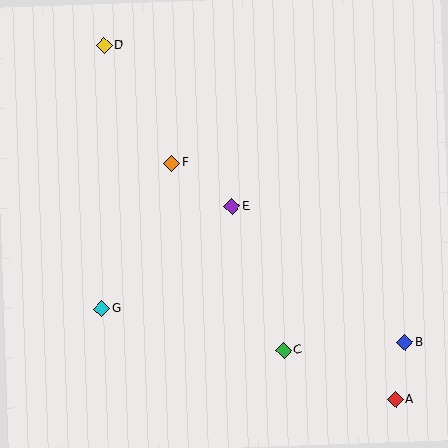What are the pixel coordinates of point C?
Point C is at (284, 350).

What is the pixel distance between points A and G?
The distance between A and G is 307 pixels.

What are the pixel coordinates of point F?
Point F is at (171, 163).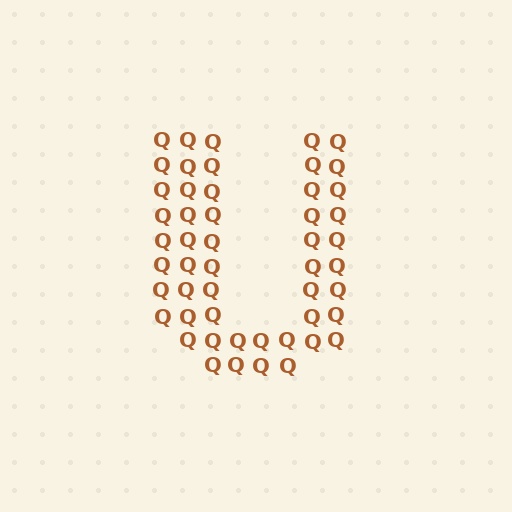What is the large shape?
The large shape is the letter U.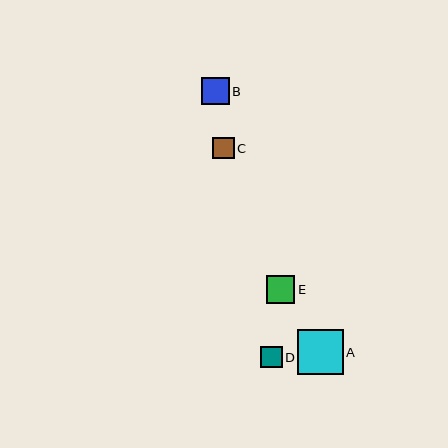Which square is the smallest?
Square D is the smallest with a size of approximately 21 pixels.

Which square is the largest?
Square A is the largest with a size of approximately 45 pixels.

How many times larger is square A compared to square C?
Square A is approximately 2.1 times the size of square C.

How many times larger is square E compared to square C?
Square E is approximately 1.3 times the size of square C.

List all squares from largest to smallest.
From largest to smallest: A, E, B, C, D.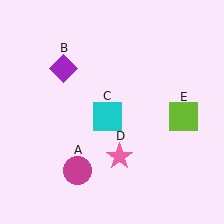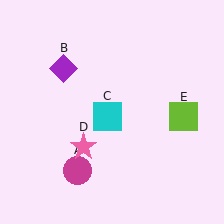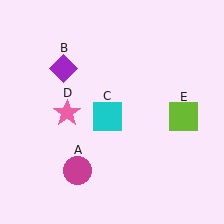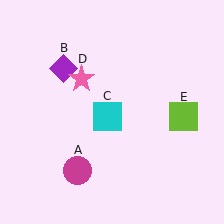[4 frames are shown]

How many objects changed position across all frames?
1 object changed position: pink star (object D).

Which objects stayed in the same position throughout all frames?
Magenta circle (object A) and purple diamond (object B) and cyan square (object C) and lime square (object E) remained stationary.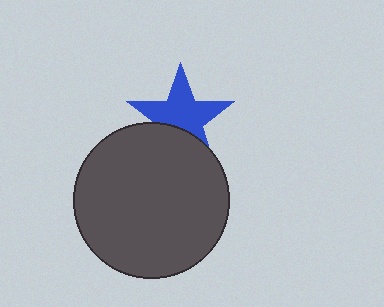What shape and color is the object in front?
The object in front is a dark gray circle.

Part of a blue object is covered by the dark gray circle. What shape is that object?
It is a star.